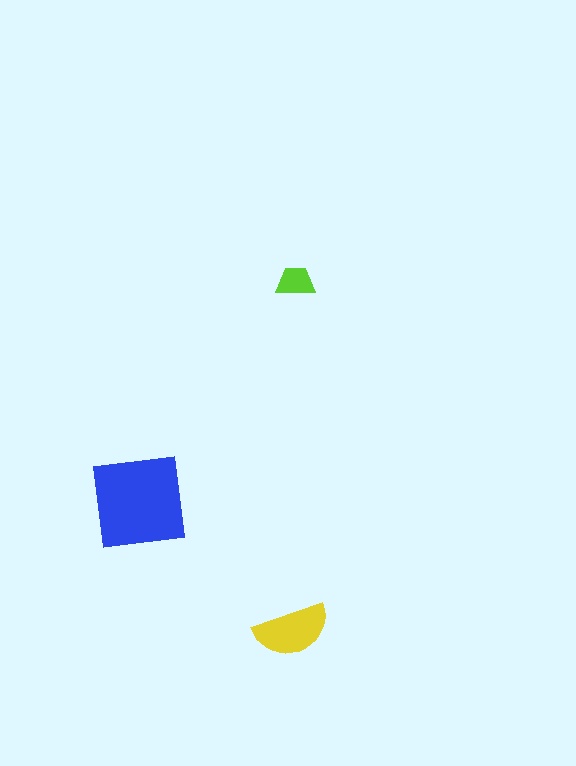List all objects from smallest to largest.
The lime trapezoid, the yellow semicircle, the blue square.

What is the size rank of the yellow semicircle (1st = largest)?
2nd.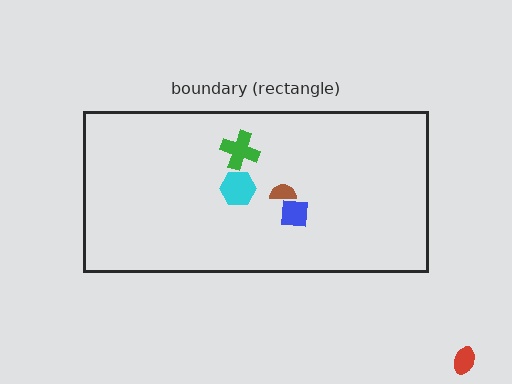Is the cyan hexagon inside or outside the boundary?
Inside.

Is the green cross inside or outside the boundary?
Inside.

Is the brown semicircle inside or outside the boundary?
Inside.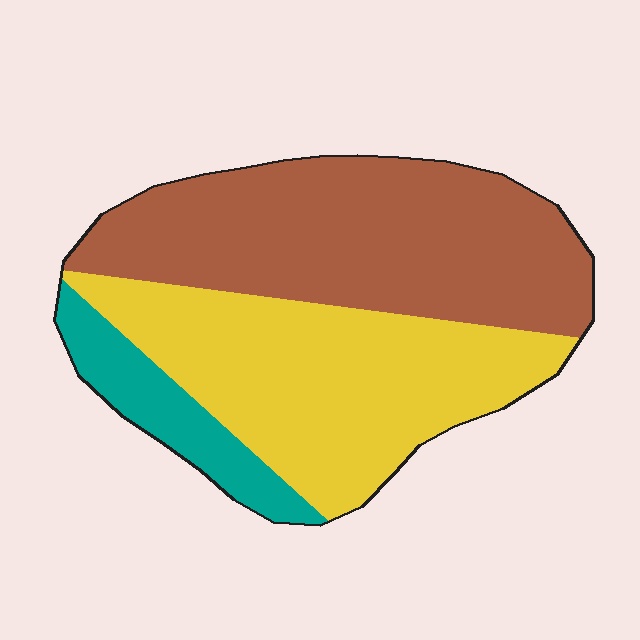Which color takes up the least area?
Teal, at roughly 10%.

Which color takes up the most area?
Brown, at roughly 45%.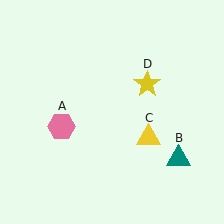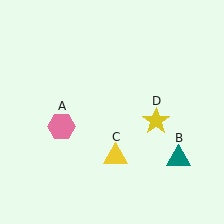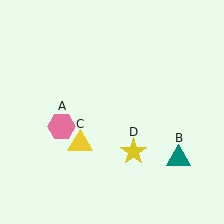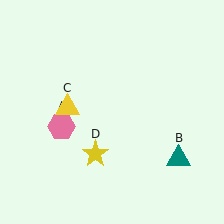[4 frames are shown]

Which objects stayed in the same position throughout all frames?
Pink hexagon (object A) and teal triangle (object B) remained stationary.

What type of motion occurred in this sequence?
The yellow triangle (object C), yellow star (object D) rotated clockwise around the center of the scene.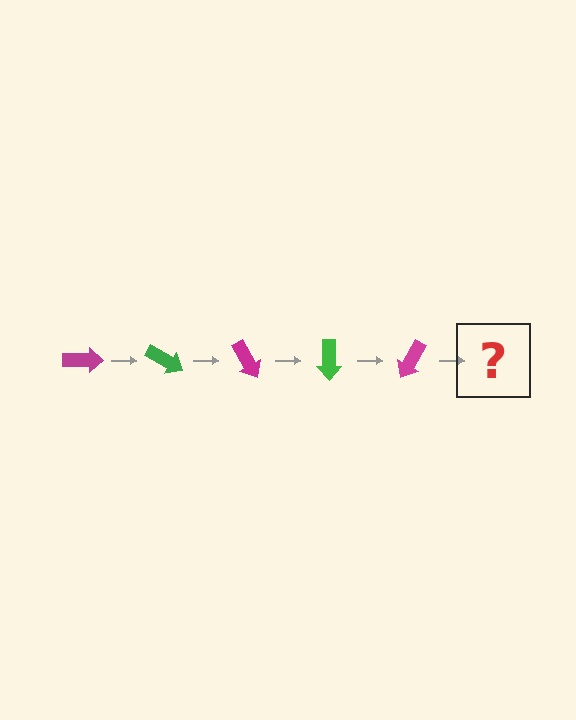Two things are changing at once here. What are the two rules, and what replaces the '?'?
The two rules are that it rotates 30 degrees each step and the color cycles through magenta and green. The '?' should be a green arrow, rotated 150 degrees from the start.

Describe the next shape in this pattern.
It should be a green arrow, rotated 150 degrees from the start.